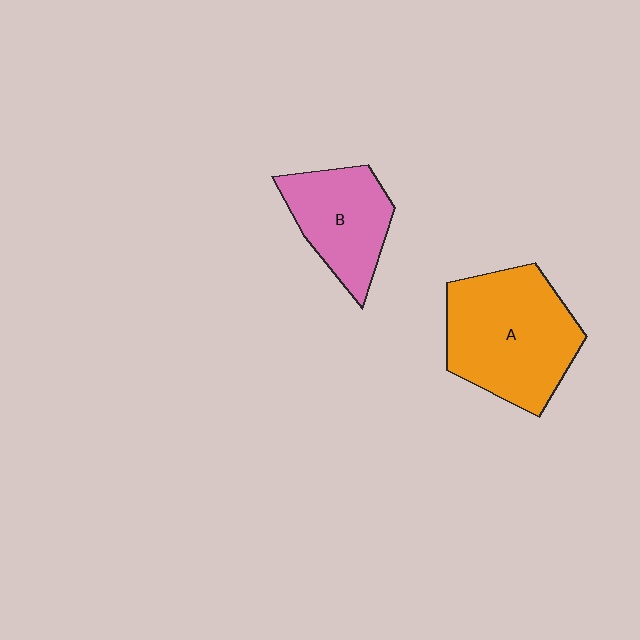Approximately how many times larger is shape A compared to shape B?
Approximately 1.5 times.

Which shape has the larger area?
Shape A (orange).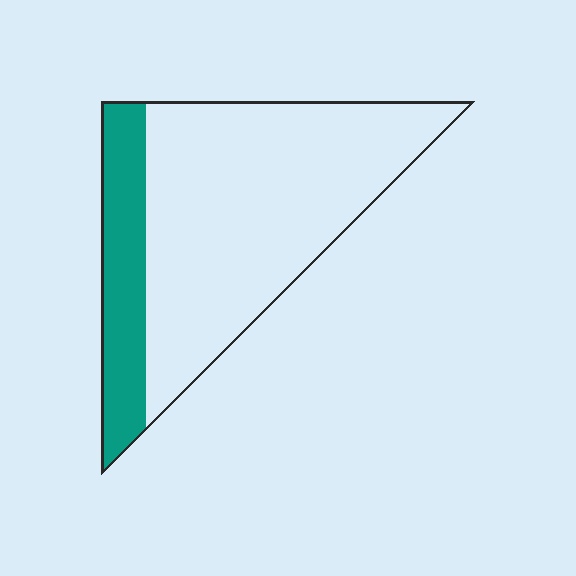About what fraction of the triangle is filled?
About one quarter (1/4).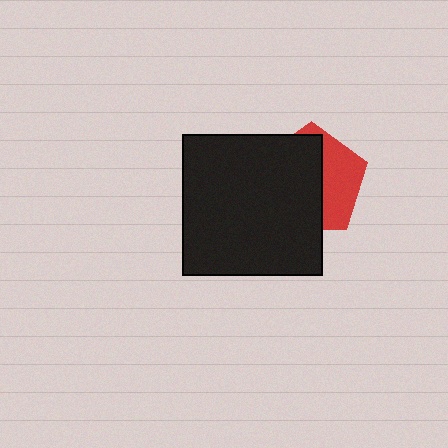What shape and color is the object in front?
The object in front is a black square.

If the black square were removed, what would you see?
You would see the complete red pentagon.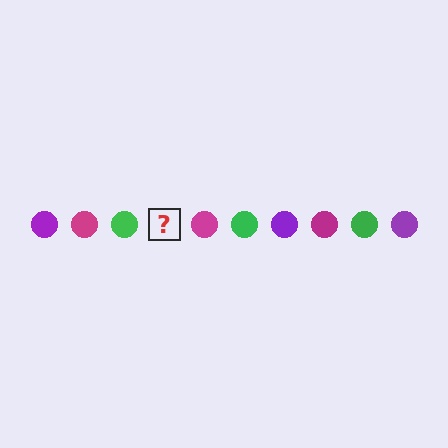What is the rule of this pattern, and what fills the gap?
The rule is that the pattern cycles through purple, magenta, green circles. The gap should be filled with a purple circle.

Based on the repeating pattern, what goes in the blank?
The blank should be a purple circle.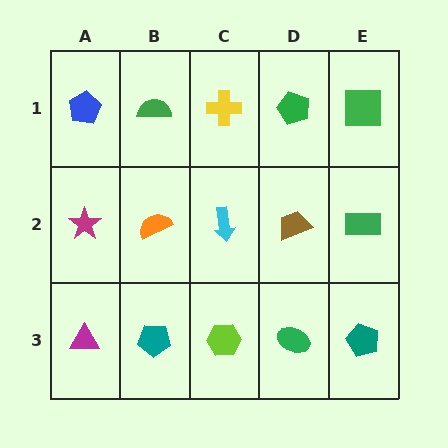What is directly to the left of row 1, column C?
A green semicircle.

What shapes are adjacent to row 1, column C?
A cyan arrow (row 2, column C), a green semicircle (row 1, column B), a green pentagon (row 1, column D).